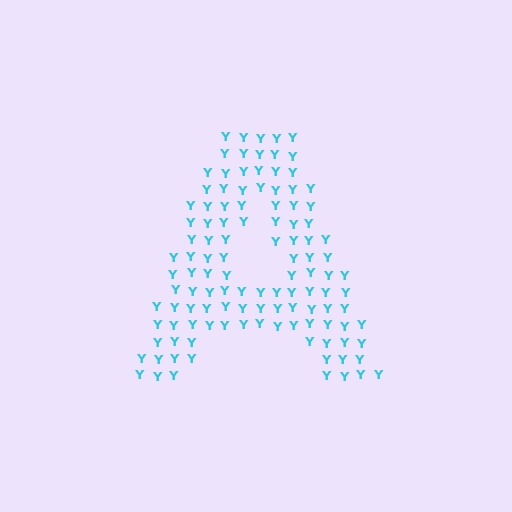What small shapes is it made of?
It is made of small letter Y's.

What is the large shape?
The large shape is the letter A.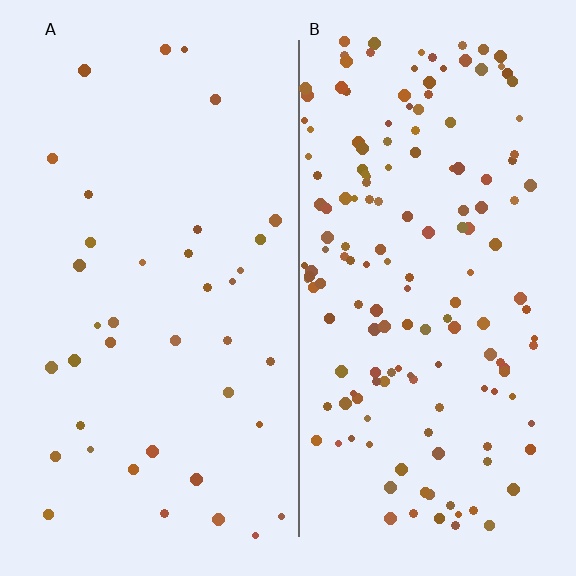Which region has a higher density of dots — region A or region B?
B (the right).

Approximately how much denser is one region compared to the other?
Approximately 4.1× — region B over region A.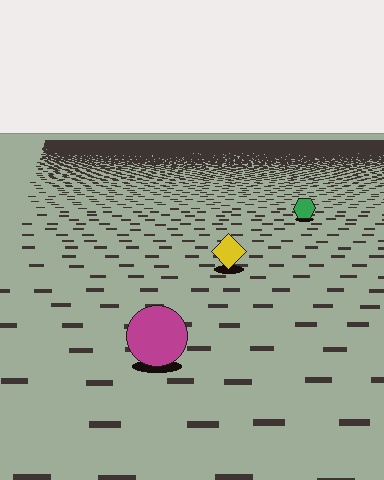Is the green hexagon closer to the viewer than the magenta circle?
No. The magenta circle is closer — you can tell from the texture gradient: the ground texture is coarser near it.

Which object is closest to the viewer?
The magenta circle is closest. The texture marks near it are larger and more spread out.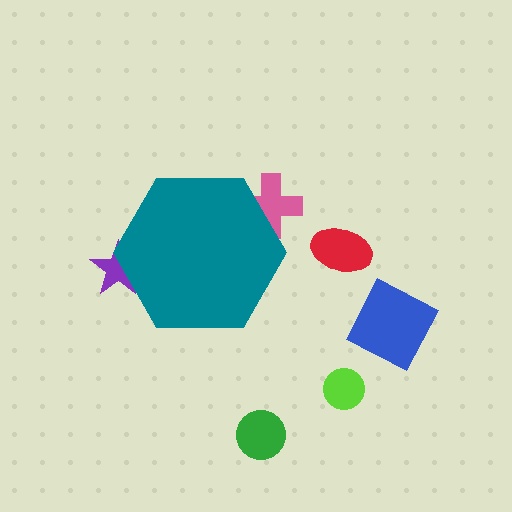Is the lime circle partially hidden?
No, the lime circle is fully visible.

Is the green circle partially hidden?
No, the green circle is fully visible.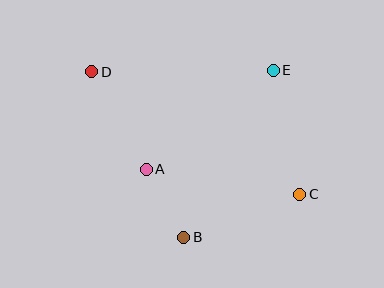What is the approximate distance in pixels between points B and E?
The distance between B and E is approximately 190 pixels.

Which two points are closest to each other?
Points A and B are closest to each other.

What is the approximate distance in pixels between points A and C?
The distance between A and C is approximately 156 pixels.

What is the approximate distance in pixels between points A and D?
The distance between A and D is approximately 112 pixels.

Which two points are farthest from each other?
Points C and D are farthest from each other.